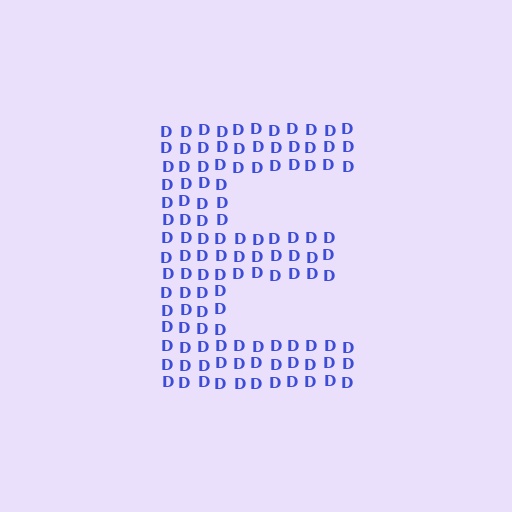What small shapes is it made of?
It is made of small letter D's.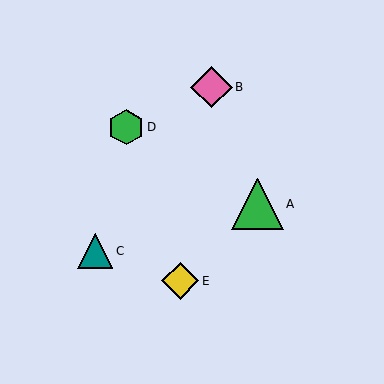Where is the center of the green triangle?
The center of the green triangle is at (258, 204).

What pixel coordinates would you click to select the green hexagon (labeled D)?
Click at (126, 127) to select the green hexagon D.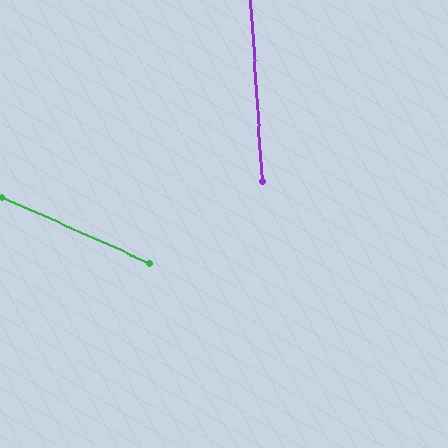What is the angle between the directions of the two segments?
Approximately 63 degrees.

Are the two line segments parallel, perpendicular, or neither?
Neither parallel nor perpendicular — they differ by about 63°.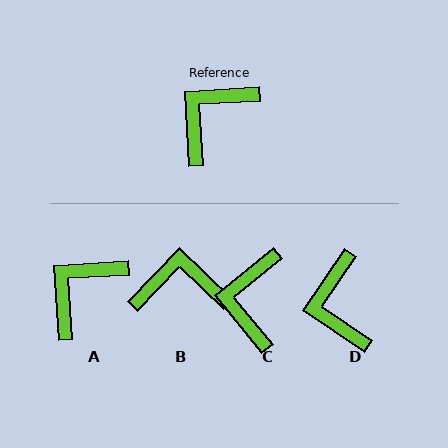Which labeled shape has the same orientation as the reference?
A.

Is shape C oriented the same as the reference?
No, it is off by about 35 degrees.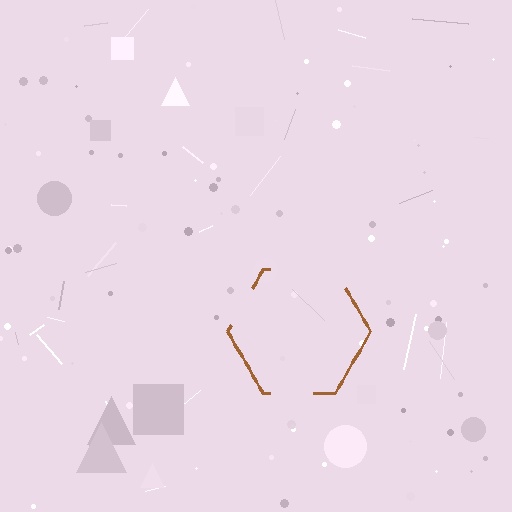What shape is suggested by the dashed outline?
The dashed outline suggests a hexagon.